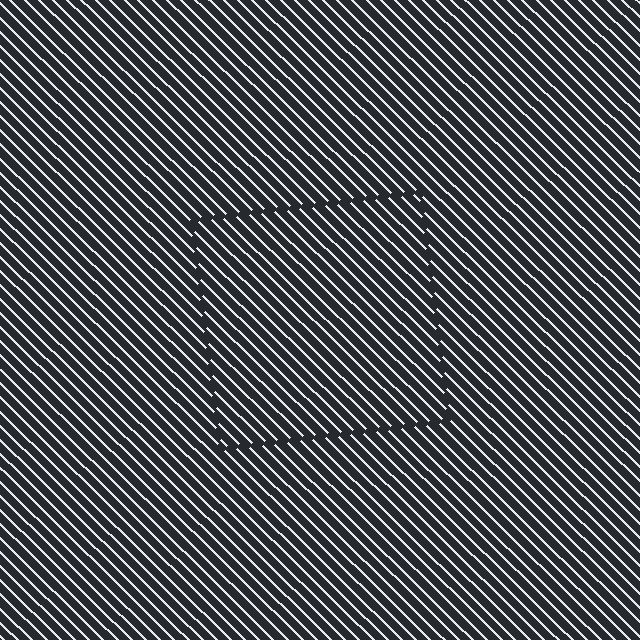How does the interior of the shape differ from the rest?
The interior of the shape contains the same grating, shifted by half a period — the contour is defined by the phase discontinuity where line-ends from the inner and outer gratings abut.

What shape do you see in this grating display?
An illusory square. The interior of the shape contains the same grating, shifted by half a period — the contour is defined by the phase discontinuity where line-ends from the inner and outer gratings abut.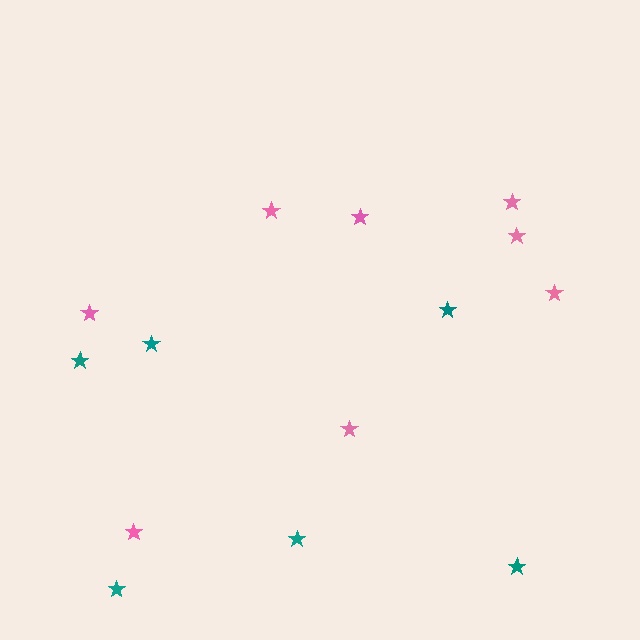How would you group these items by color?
There are 2 groups: one group of pink stars (8) and one group of teal stars (6).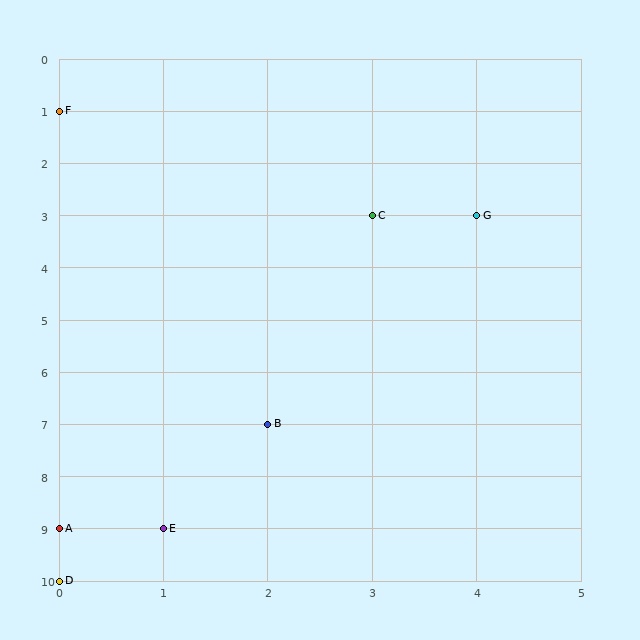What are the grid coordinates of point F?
Point F is at grid coordinates (0, 1).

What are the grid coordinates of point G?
Point G is at grid coordinates (4, 3).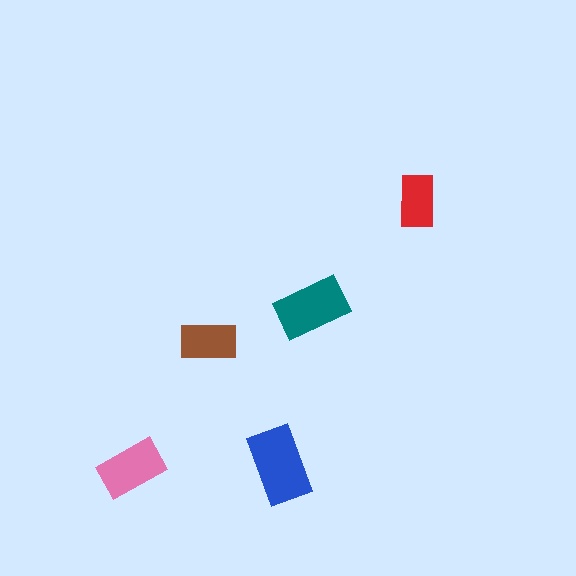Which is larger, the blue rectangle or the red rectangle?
The blue one.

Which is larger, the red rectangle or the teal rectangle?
The teal one.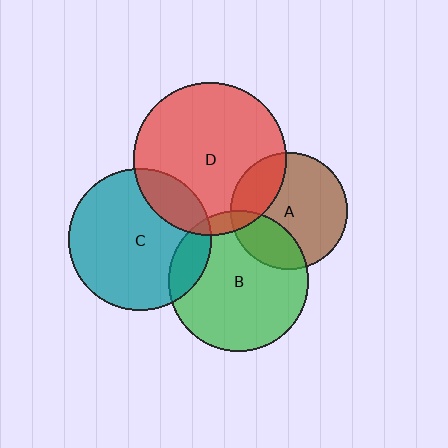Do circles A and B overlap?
Yes.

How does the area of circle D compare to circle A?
Approximately 1.7 times.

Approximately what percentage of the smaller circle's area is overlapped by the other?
Approximately 25%.